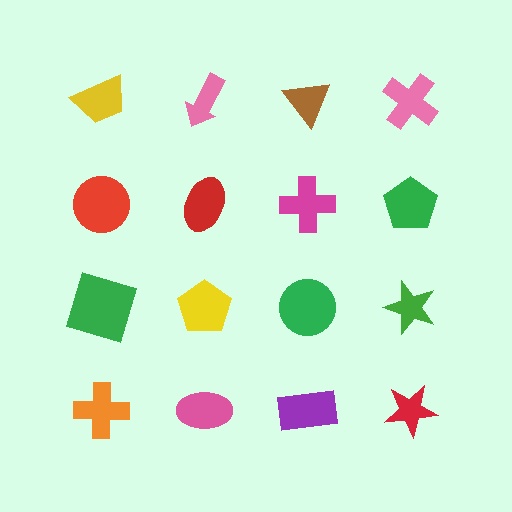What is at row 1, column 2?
A pink arrow.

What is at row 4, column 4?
A red star.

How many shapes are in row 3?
4 shapes.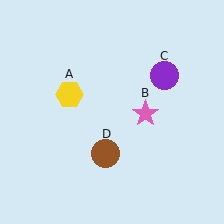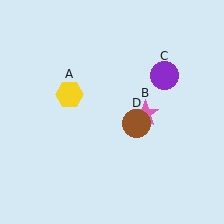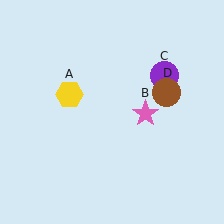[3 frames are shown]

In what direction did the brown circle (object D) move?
The brown circle (object D) moved up and to the right.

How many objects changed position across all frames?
1 object changed position: brown circle (object D).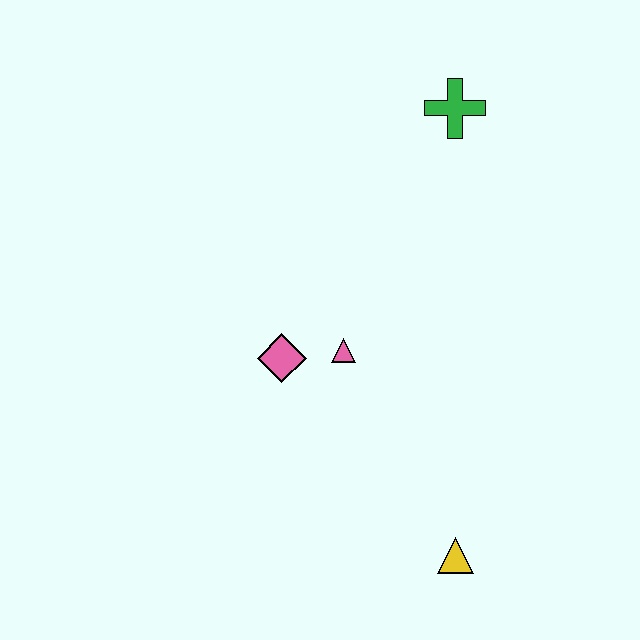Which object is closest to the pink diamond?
The pink triangle is closest to the pink diamond.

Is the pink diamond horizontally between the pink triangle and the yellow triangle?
No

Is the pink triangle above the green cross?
No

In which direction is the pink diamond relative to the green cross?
The pink diamond is below the green cross.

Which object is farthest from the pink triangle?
The green cross is farthest from the pink triangle.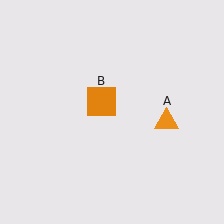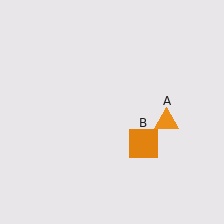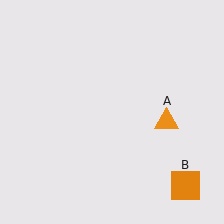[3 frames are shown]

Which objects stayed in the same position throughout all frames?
Orange triangle (object A) remained stationary.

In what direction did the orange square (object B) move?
The orange square (object B) moved down and to the right.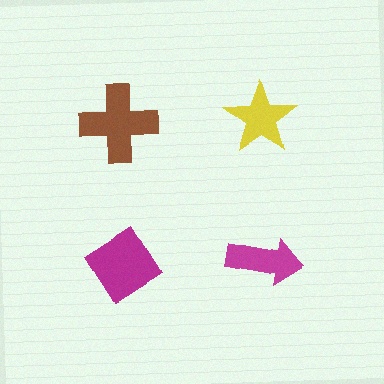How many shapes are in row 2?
2 shapes.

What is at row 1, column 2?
A yellow star.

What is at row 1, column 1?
A brown cross.